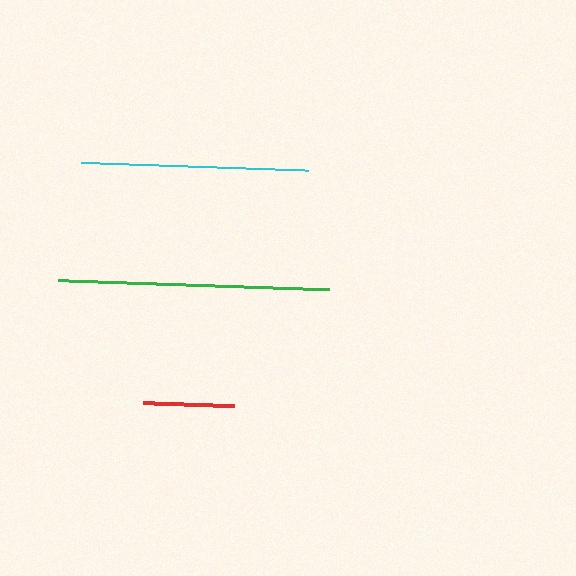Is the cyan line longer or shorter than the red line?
The cyan line is longer than the red line.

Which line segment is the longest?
The green line is the longest at approximately 271 pixels.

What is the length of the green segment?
The green segment is approximately 271 pixels long.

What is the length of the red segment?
The red segment is approximately 90 pixels long.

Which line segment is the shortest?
The red line is the shortest at approximately 90 pixels.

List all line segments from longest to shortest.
From longest to shortest: green, cyan, red.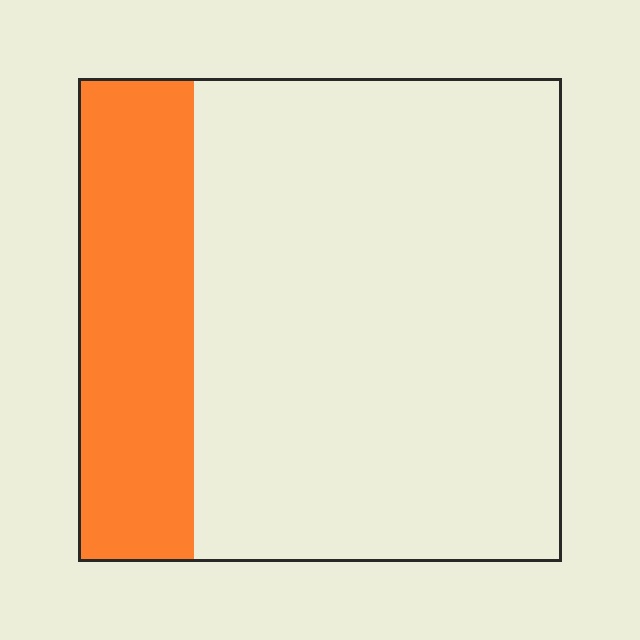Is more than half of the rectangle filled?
No.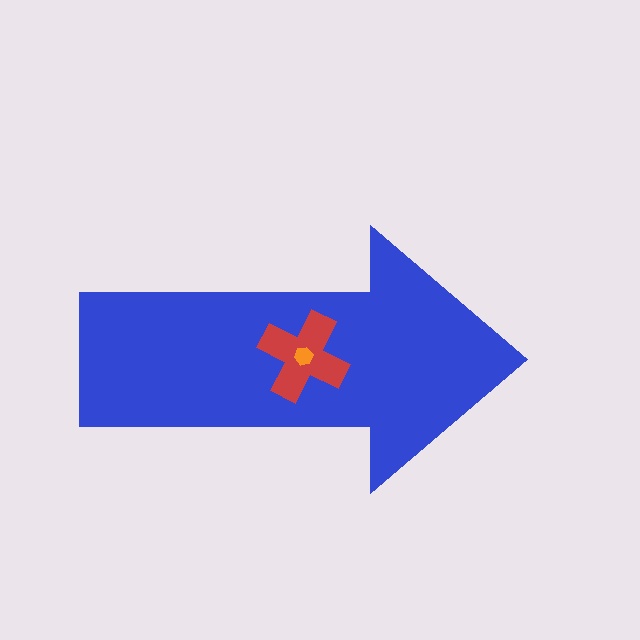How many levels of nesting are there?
3.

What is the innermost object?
The orange hexagon.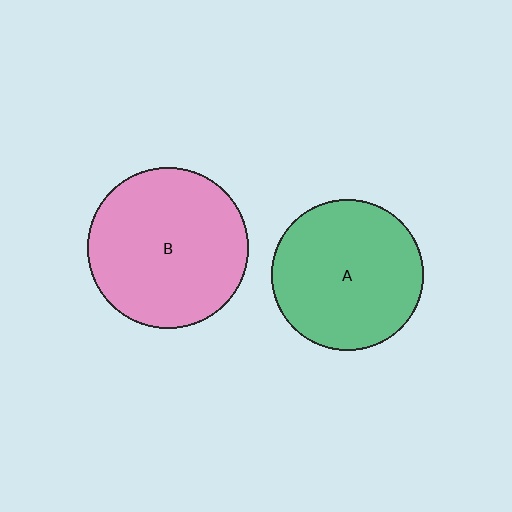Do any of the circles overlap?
No, none of the circles overlap.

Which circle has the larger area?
Circle B (pink).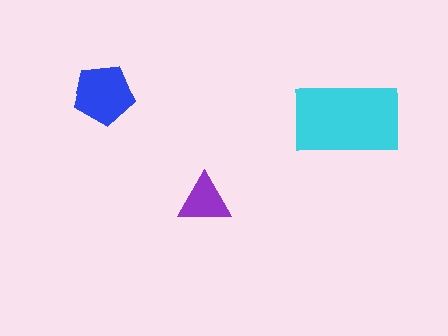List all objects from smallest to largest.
The purple triangle, the blue pentagon, the cyan rectangle.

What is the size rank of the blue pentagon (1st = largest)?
2nd.